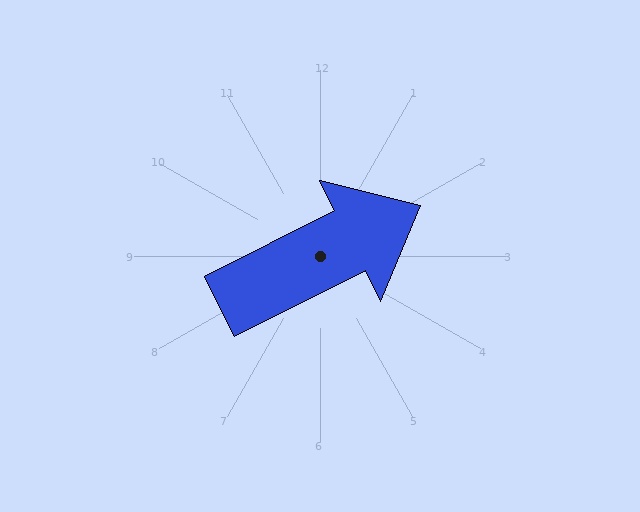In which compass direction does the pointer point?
Northeast.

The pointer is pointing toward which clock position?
Roughly 2 o'clock.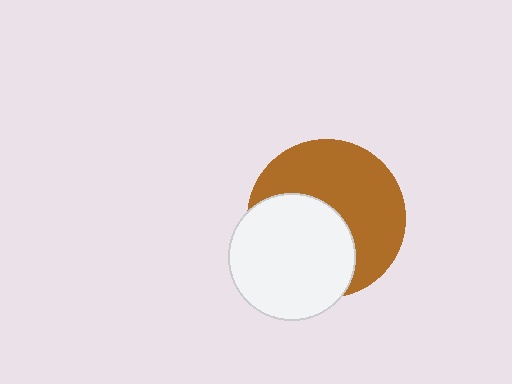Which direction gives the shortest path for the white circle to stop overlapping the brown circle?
Moving toward the lower-left gives the shortest separation.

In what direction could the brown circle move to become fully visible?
The brown circle could move toward the upper-right. That would shift it out from behind the white circle entirely.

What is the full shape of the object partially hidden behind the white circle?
The partially hidden object is a brown circle.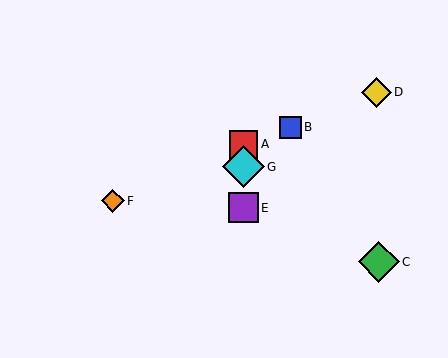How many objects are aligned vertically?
3 objects (A, E, G) are aligned vertically.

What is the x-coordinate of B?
Object B is at x≈290.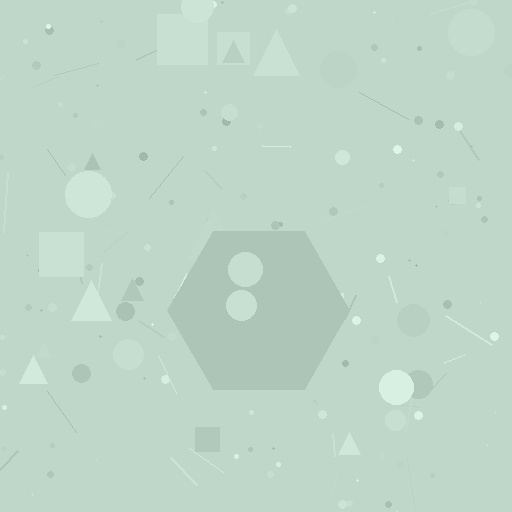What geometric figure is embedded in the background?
A hexagon is embedded in the background.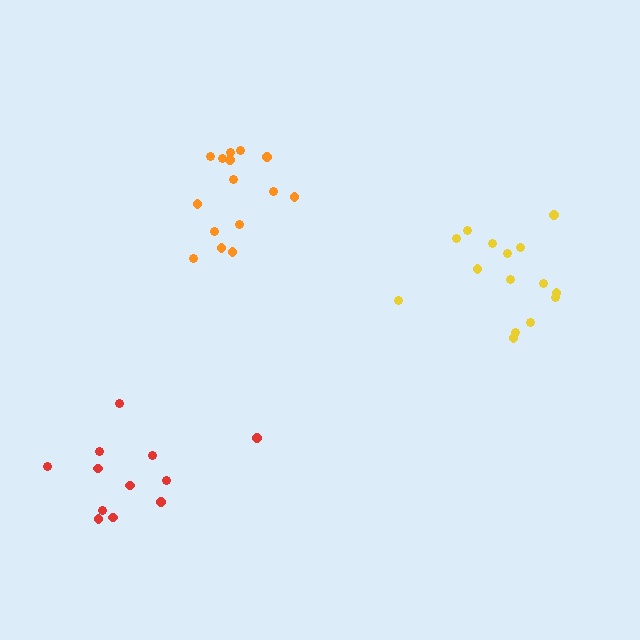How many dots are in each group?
Group 1: 12 dots, Group 2: 15 dots, Group 3: 15 dots (42 total).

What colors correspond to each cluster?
The clusters are colored: red, yellow, orange.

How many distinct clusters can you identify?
There are 3 distinct clusters.